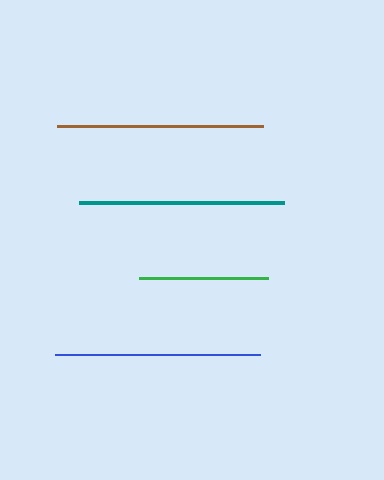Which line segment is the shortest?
The green line is the shortest at approximately 129 pixels.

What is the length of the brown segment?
The brown segment is approximately 207 pixels long.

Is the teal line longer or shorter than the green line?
The teal line is longer than the green line.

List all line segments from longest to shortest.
From longest to shortest: brown, teal, blue, green.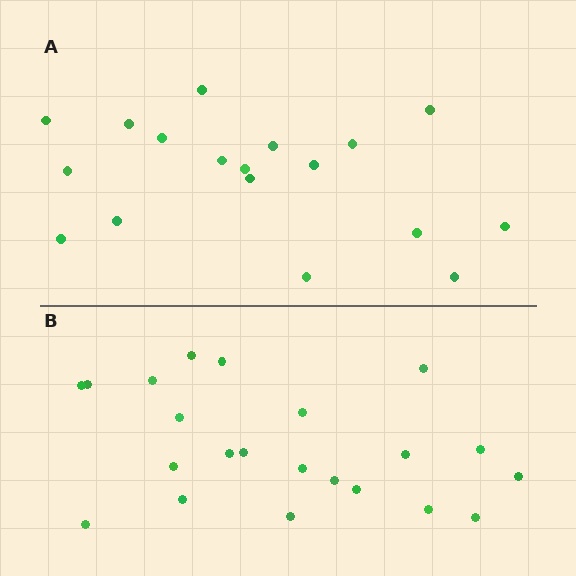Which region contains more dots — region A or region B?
Region B (the bottom region) has more dots.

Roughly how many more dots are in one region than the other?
Region B has about 4 more dots than region A.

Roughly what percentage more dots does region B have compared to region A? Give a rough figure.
About 20% more.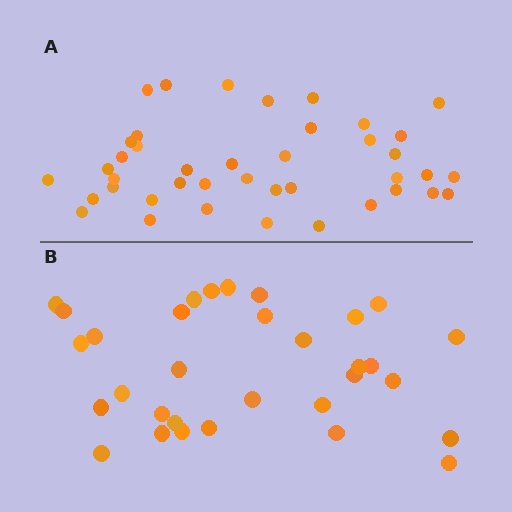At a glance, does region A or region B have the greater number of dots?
Region A (the top region) has more dots.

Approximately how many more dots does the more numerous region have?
Region A has roughly 8 or so more dots than region B.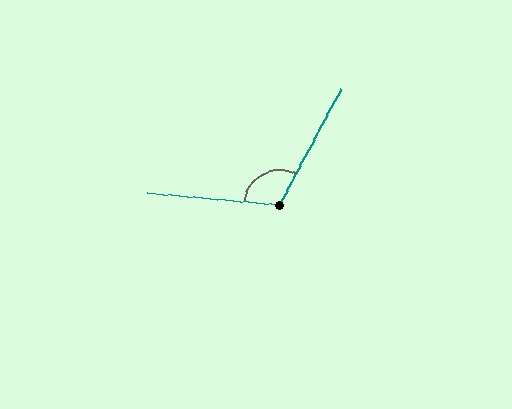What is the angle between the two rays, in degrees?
Approximately 112 degrees.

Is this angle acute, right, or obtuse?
It is obtuse.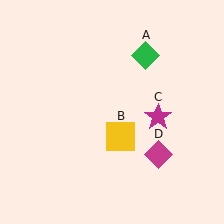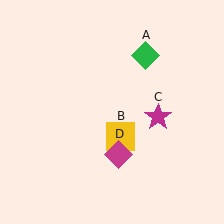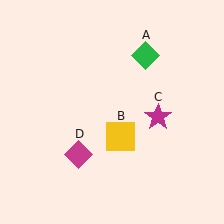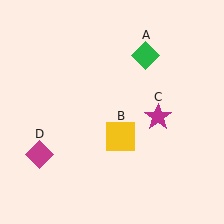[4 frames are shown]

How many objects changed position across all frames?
1 object changed position: magenta diamond (object D).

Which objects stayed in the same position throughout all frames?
Green diamond (object A) and yellow square (object B) and magenta star (object C) remained stationary.